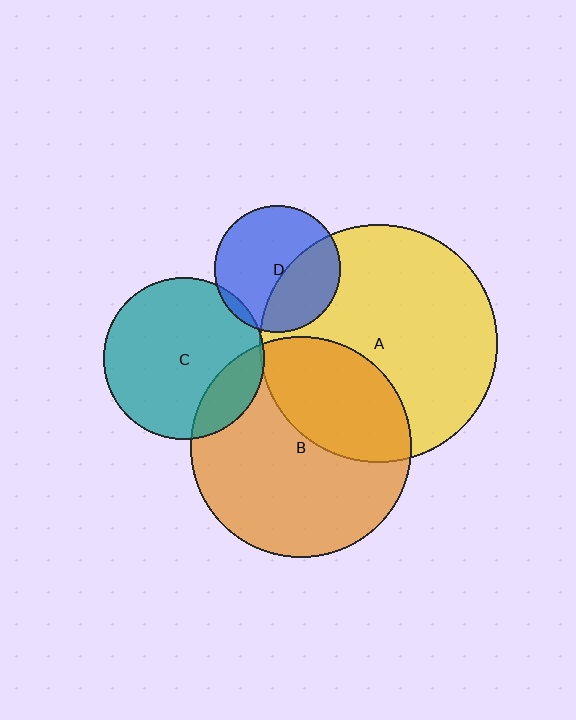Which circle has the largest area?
Circle A (yellow).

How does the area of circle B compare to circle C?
Approximately 1.9 times.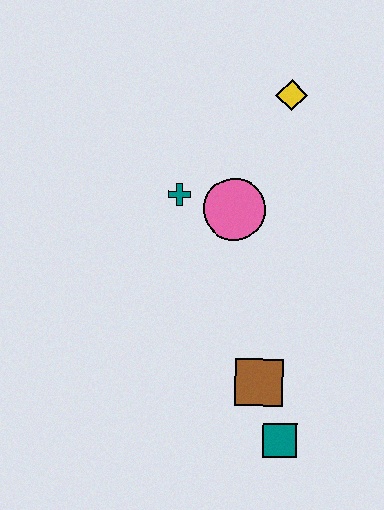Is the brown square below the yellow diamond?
Yes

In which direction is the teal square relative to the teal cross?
The teal square is below the teal cross.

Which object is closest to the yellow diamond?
The pink circle is closest to the yellow diamond.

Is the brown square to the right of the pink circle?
Yes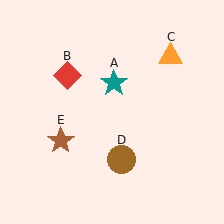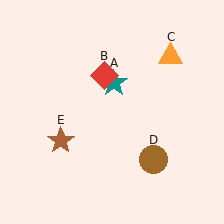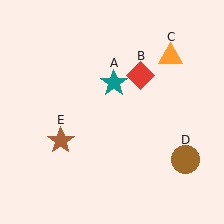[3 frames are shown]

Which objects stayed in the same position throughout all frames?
Teal star (object A) and orange triangle (object C) and brown star (object E) remained stationary.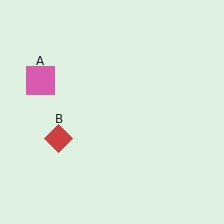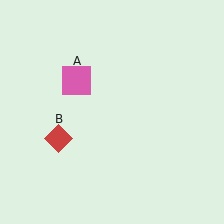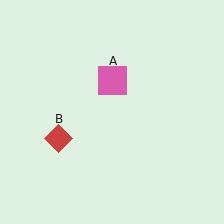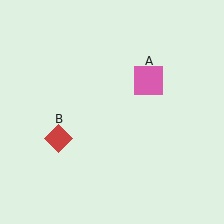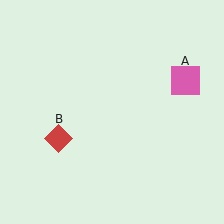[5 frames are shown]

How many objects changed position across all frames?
1 object changed position: pink square (object A).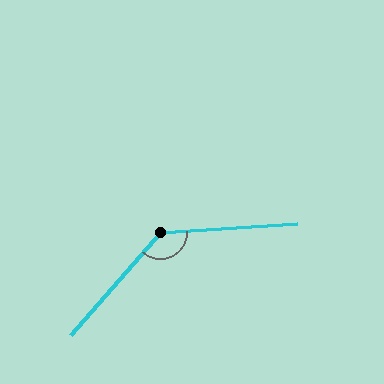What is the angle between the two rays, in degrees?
Approximately 135 degrees.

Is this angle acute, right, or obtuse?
It is obtuse.